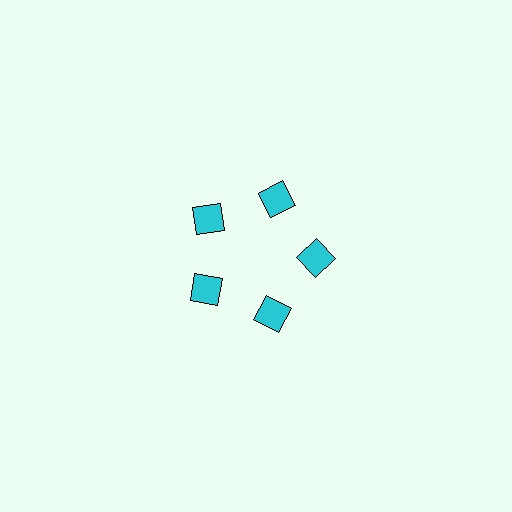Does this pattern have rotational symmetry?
Yes, this pattern has 5-fold rotational symmetry. It looks the same after rotating 72 degrees around the center.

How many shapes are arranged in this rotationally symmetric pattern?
There are 5 shapes, arranged in 5 groups of 1.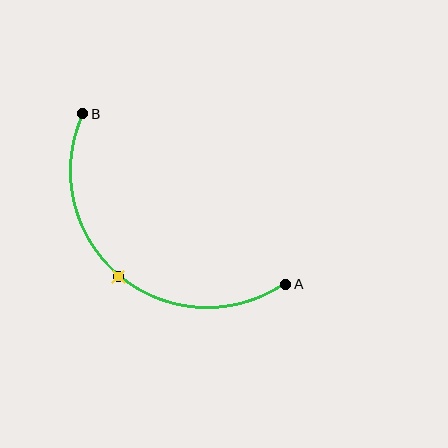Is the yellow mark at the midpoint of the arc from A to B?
Yes. The yellow mark lies on the arc at equal arc-length from both A and B — it is the arc midpoint.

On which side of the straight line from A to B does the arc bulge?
The arc bulges below and to the left of the straight line connecting A and B.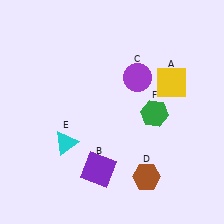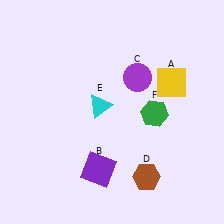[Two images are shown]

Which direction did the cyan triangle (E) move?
The cyan triangle (E) moved up.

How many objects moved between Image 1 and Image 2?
1 object moved between the two images.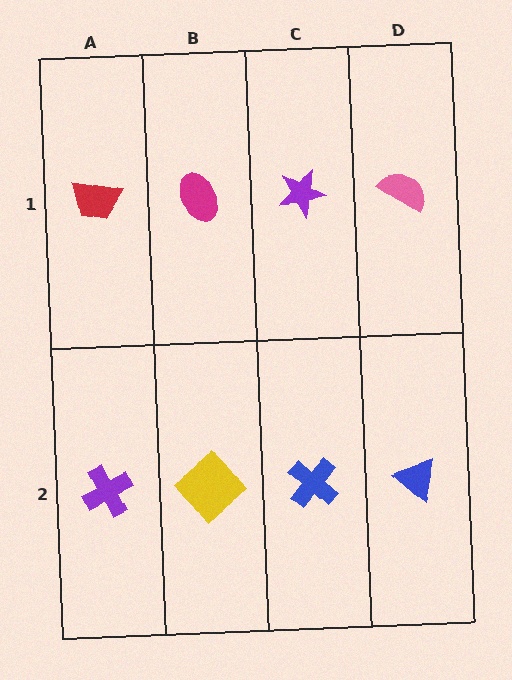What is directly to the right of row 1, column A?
A magenta ellipse.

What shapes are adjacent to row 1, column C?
A blue cross (row 2, column C), a magenta ellipse (row 1, column B), a pink semicircle (row 1, column D).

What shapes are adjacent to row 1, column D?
A blue triangle (row 2, column D), a purple star (row 1, column C).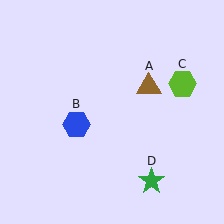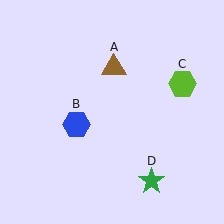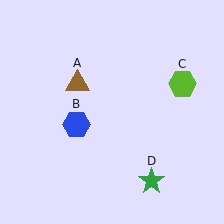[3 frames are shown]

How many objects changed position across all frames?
1 object changed position: brown triangle (object A).